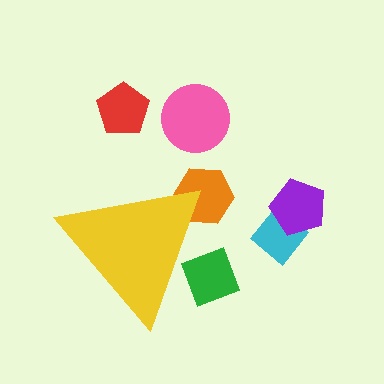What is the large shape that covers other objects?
A yellow triangle.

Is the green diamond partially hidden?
Yes, the green diamond is partially hidden behind the yellow triangle.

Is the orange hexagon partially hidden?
Yes, the orange hexagon is partially hidden behind the yellow triangle.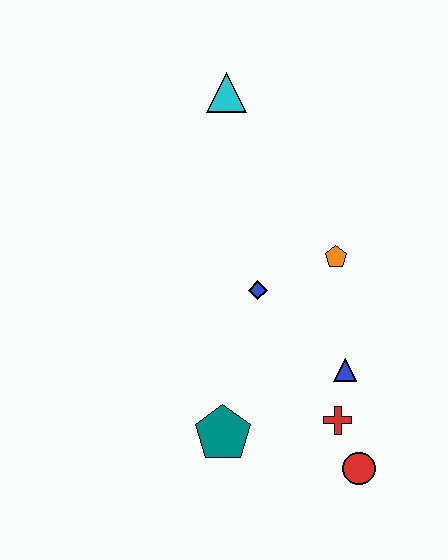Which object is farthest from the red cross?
The cyan triangle is farthest from the red cross.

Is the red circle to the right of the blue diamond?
Yes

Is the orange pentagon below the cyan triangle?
Yes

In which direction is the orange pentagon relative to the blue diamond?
The orange pentagon is to the right of the blue diamond.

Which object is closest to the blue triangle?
The red cross is closest to the blue triangle.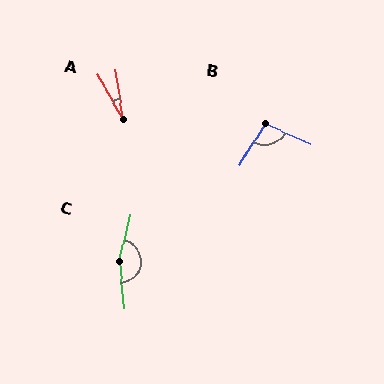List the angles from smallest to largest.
A (22°), B (98°), C (160°).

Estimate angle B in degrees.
Approximately 98 degrees.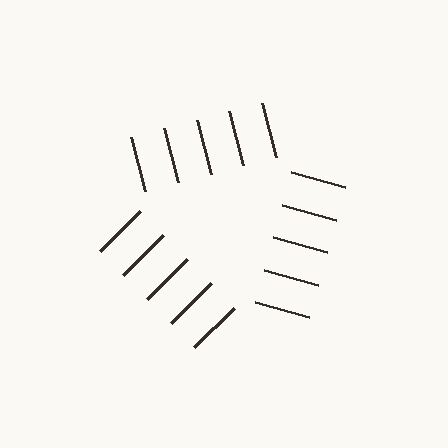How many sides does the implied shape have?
3 sides — the line-ends trace a triangle.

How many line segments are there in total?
15 — 5 along each of the 3 edges.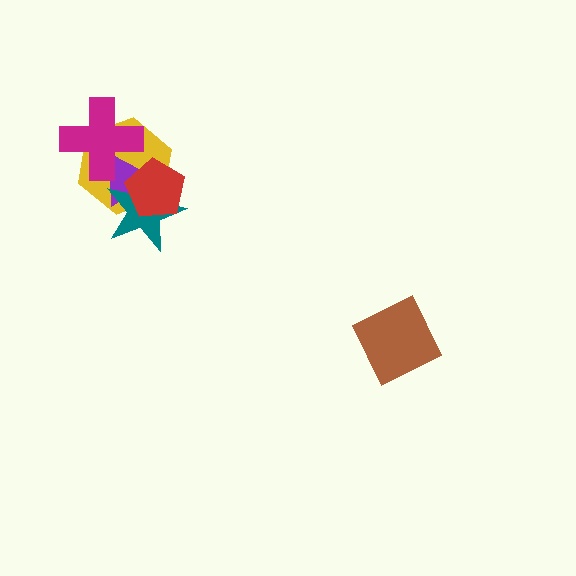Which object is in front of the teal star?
The red pentagon is in front of the teal star.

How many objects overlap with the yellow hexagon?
4 objects overlap with the yellow hexagon.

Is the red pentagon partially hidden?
No, no other shape covers it.